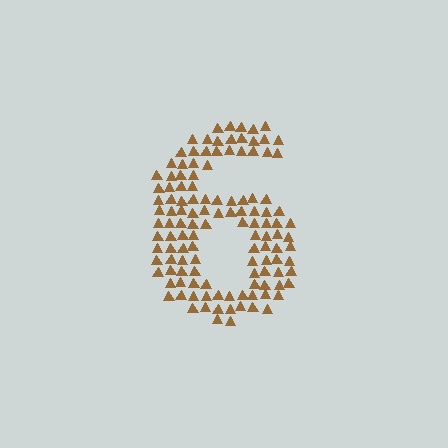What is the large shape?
The large shape is the digit 6.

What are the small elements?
The small elements are triangles.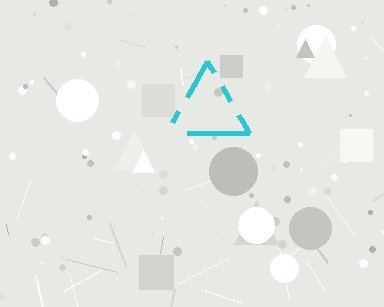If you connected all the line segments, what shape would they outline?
They would outline a triangle.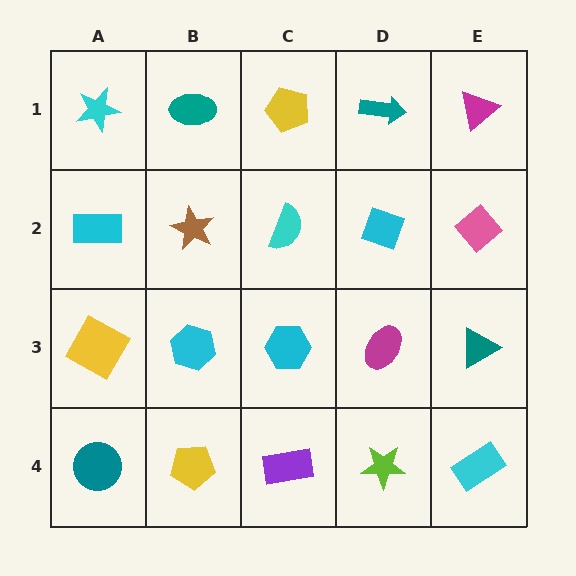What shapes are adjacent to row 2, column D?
A teal arrow (row 1, column D), a magenta ellipse (row 3, column D), a cyan semicircle (row 2, column C), a pink diamond (row 2, column E).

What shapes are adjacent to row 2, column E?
A magenta triangle (row 1, column E), a teal triangle (row 3, column E), a cyan diamond (row 2, column D).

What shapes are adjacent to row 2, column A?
A cyan star (row 1, column A), a yellow square (row 3, column A), a brown star (row 2, column B).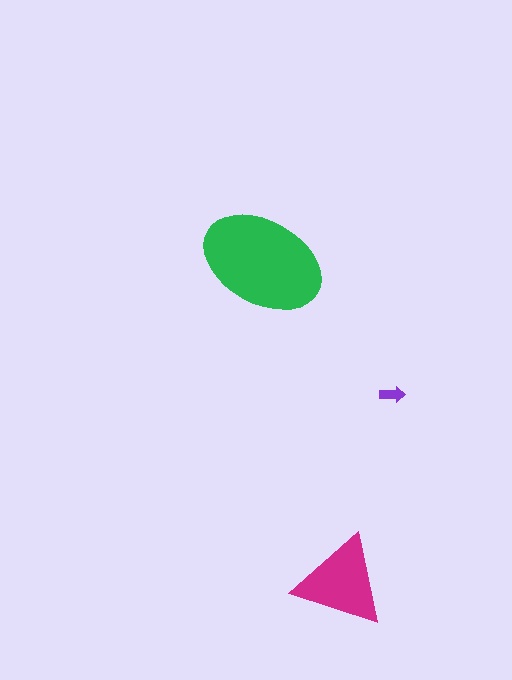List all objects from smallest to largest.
The purple arrow, the magenta triangle, the green ellipse.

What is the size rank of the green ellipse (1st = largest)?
1st.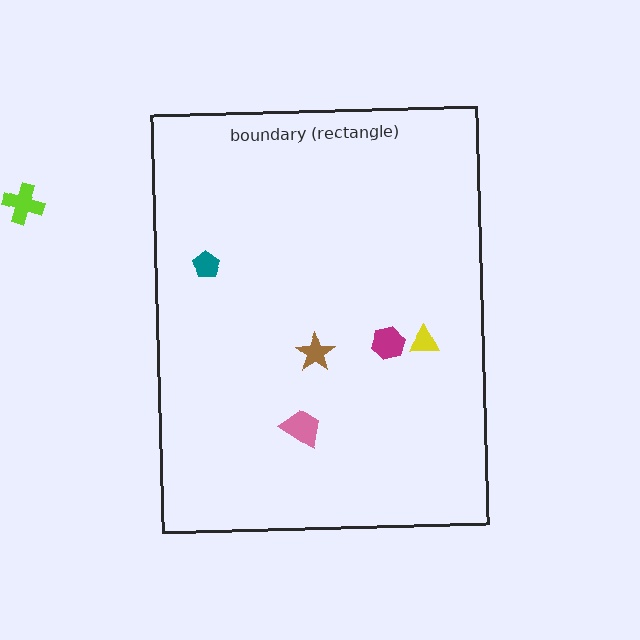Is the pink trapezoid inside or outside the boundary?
Inside.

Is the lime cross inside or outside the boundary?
Outside.